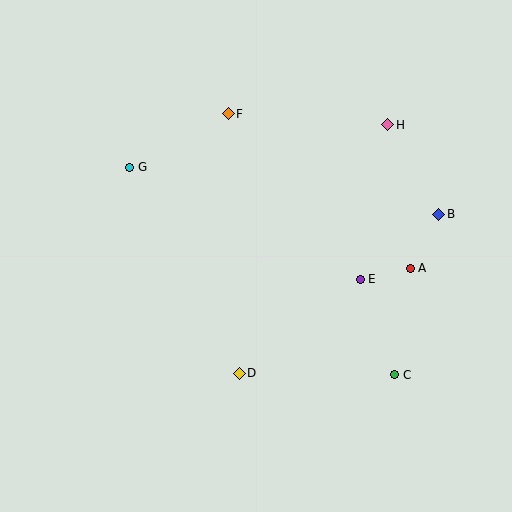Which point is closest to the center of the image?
Point E at (360, 279) is closest to the center.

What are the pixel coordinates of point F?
Point F is at (228, 114).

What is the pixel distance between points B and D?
The distance between B and D is 255 pixels.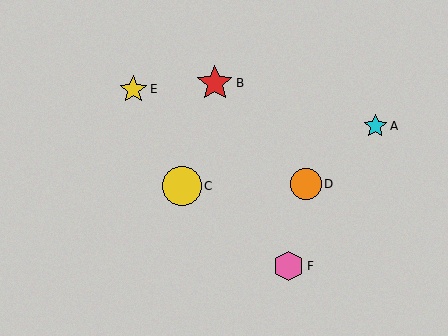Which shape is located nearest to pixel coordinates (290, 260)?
The pink hexagon (labeled F) at (289, 266) is nearest to that location.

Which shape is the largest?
The yellow circle (labeled C) is the largest.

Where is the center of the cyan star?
The center of the cyan star is at (375, 126).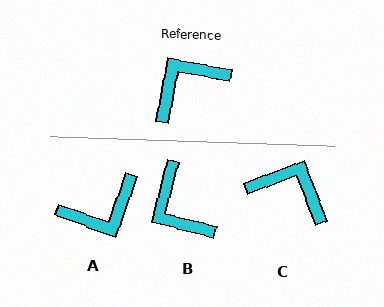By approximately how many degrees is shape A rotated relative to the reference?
Approximately 170 degrees counter-clockwise.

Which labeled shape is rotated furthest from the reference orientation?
A, about 170 degrees away.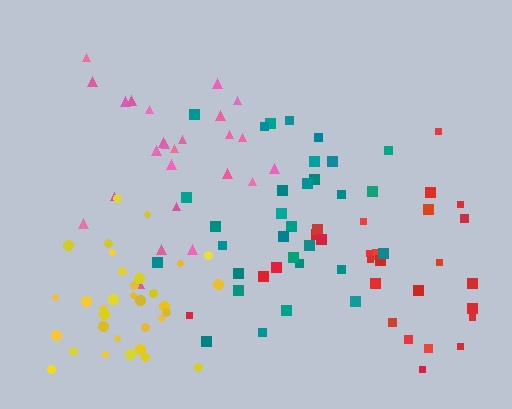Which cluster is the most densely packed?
Yellow.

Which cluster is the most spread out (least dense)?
Red.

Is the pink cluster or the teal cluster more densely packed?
Teal.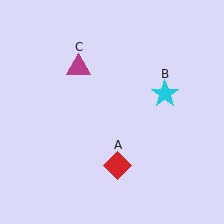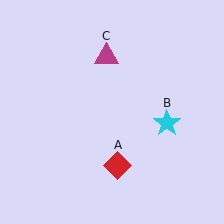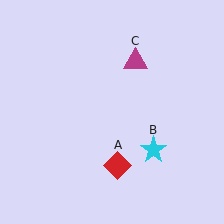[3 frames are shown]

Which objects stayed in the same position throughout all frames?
Red diamond (object A) remained stationary.